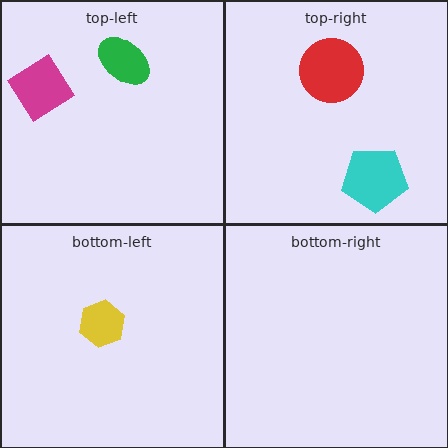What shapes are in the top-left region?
The magenta diamond, the green ellipse.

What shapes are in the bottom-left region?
The yellow hexagon.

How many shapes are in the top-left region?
2.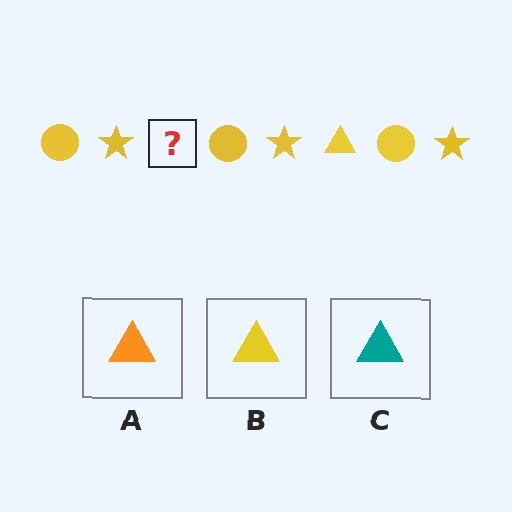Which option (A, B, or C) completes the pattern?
B.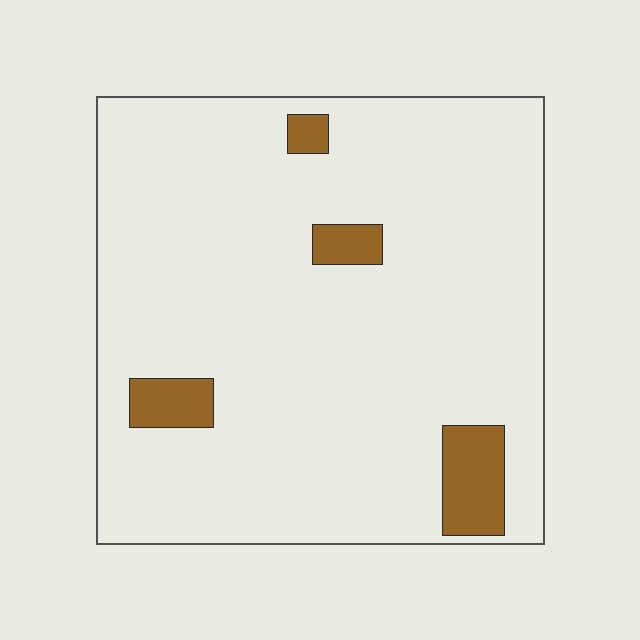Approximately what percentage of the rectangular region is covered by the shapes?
Approximately 10%.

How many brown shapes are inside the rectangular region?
4.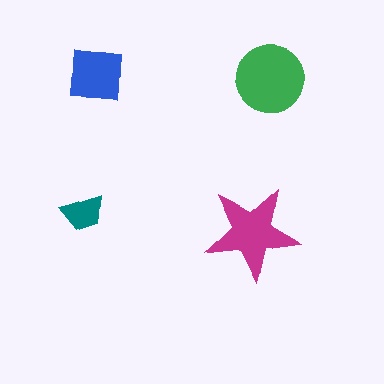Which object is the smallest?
The teal trapezoid.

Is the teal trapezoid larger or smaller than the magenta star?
Smaller.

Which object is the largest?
The green circle.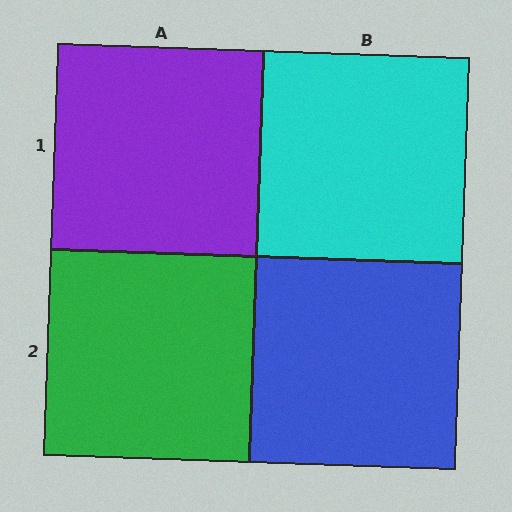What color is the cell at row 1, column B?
Cyan.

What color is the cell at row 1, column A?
Purple.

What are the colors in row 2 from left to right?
Green, blue.